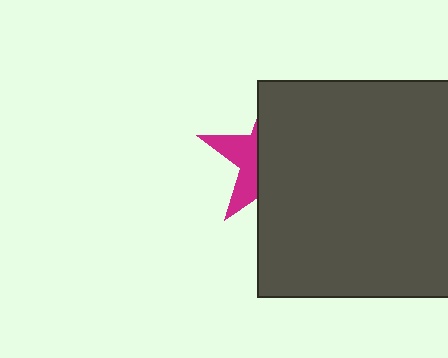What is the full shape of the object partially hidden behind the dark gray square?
The partially hidden object is a magenta star.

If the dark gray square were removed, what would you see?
You would see the complete magenta star.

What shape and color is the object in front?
The object in front is a dark gray square.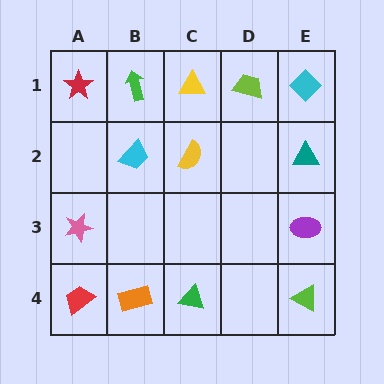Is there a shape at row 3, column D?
No, that cell is empty.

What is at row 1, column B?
A green arrow.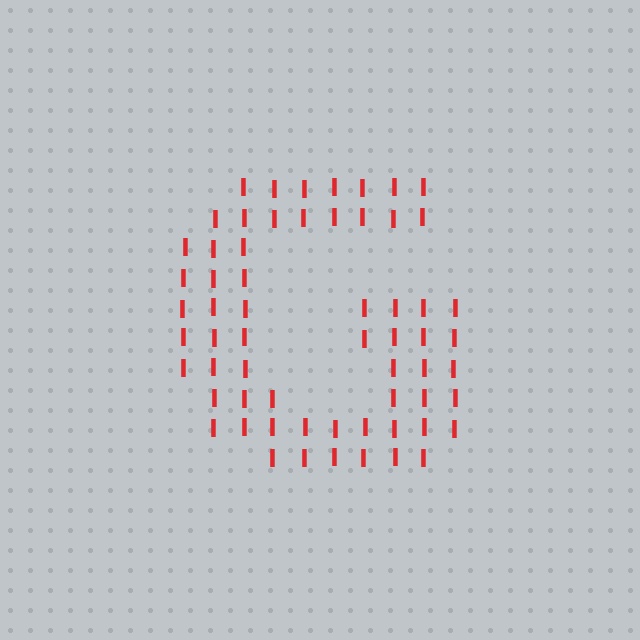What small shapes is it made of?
It is made of small letter I's.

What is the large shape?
The large shape is the letter G.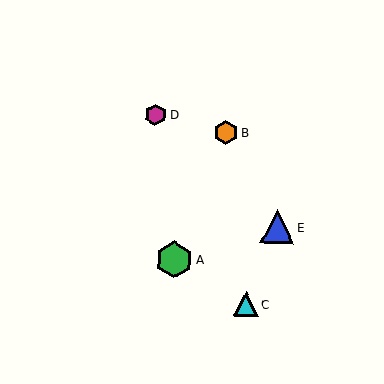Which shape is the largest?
The green hexagon (labeled A) is the largest.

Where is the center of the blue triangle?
The center of the blue triangle is at (278, 226).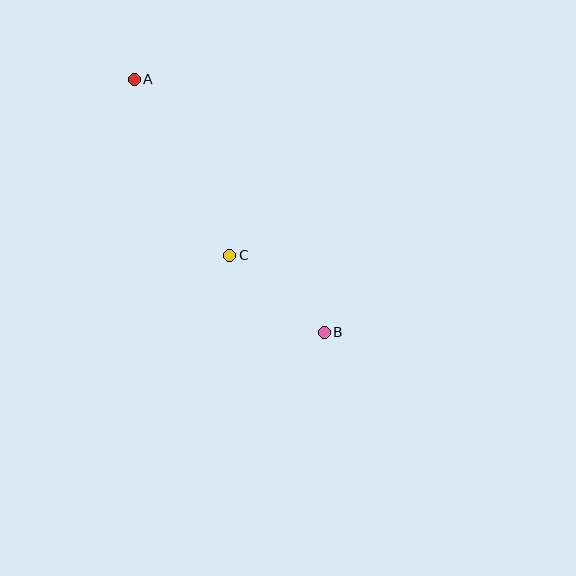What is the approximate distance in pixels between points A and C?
The distance between A and C is approximately 200 pixels.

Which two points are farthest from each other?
Points A and B are farthest from each other.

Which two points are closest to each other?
Points B and C are closest to each other.